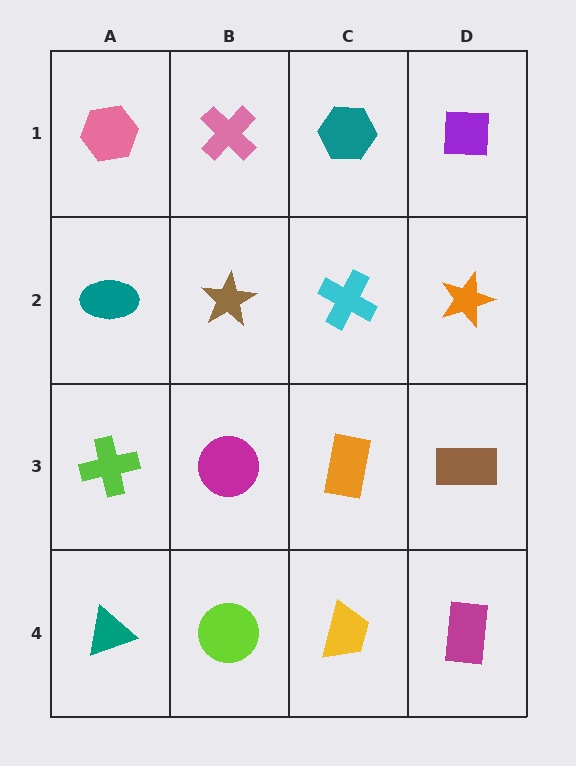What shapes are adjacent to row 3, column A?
A teal ellipse (row 2, column A), a teal triangle (row 4, column A), a magenta circle (row 3, column B).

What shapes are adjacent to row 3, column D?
An orange star (row 2, column D), a magenta rectangle (row 4, column D), an orange rectangle (row 3, column C).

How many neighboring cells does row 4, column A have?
2.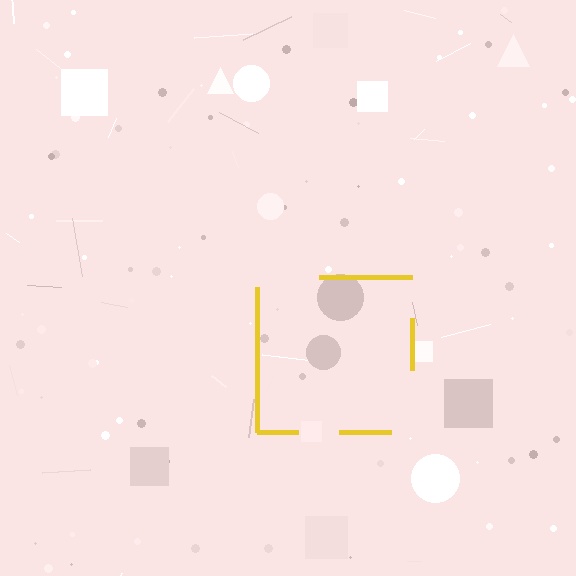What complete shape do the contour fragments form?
The contour fragments form a square.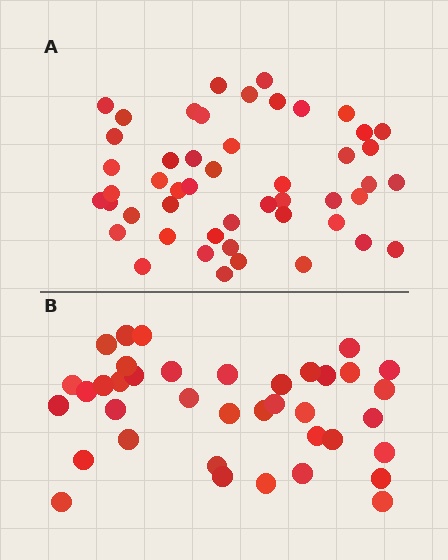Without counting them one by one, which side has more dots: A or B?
Region A (the top region) has more dots.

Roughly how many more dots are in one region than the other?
Region A has roughly 12 or so more dots than region B.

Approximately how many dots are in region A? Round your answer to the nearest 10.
About 50 dots. (The exact count is 49, which rounds to 50.)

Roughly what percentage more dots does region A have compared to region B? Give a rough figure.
About 30% more.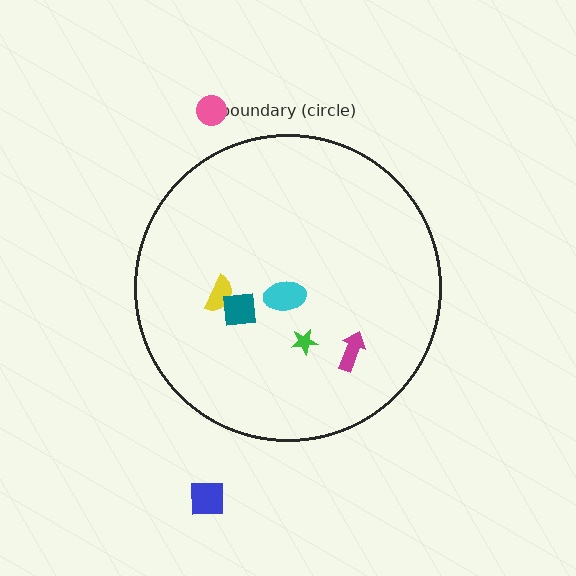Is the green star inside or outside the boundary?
Inside.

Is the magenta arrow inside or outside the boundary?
Inside.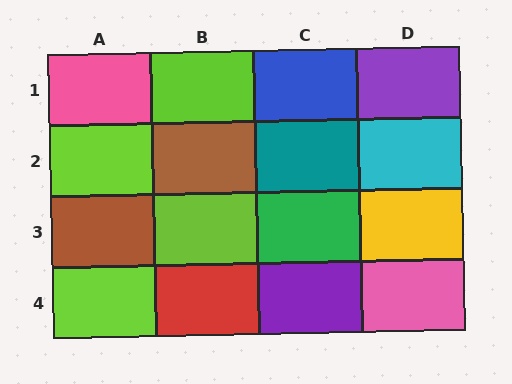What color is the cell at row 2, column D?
Cyan.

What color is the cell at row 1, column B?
Lime.